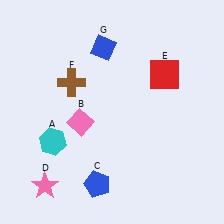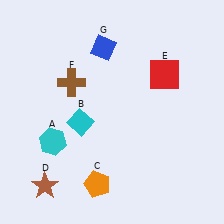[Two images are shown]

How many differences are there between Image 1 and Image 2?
There are 3 differences between the two images.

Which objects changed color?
B changed from pink to cyan. C changed from blue to orange. D changed from pink to brown.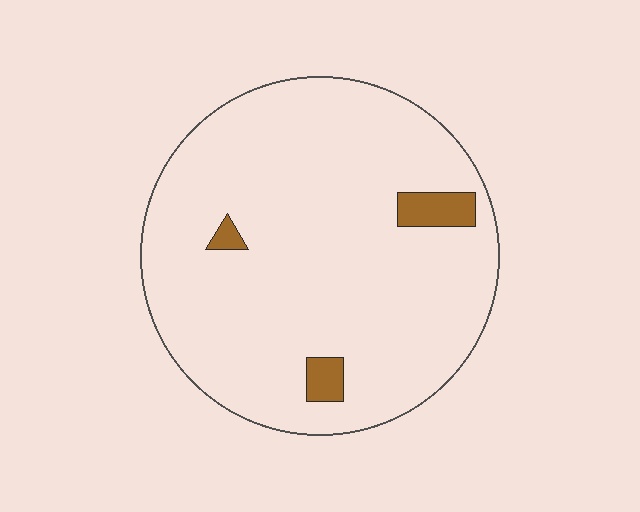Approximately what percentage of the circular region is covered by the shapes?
Approximately 5%.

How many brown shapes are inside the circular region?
3.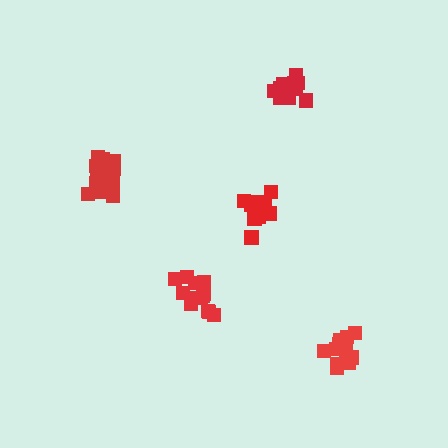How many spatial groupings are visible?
There are 5 spatial groupings.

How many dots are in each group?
Group 1: 13 dots, Group 2: 12 dots, Group 3: 15 dots, Group 4: 16 dots, Group 5: 16 dots (72 total).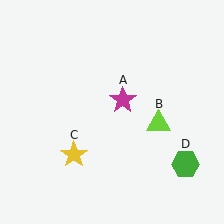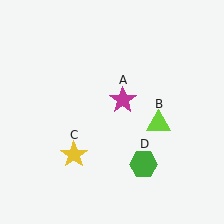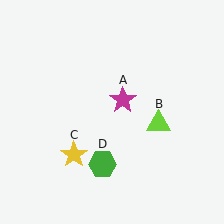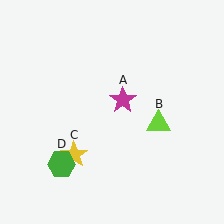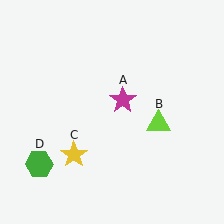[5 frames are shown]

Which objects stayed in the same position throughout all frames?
Magenta star (object A) and lime triangle (object B) and yellow star (object C) remained stationary.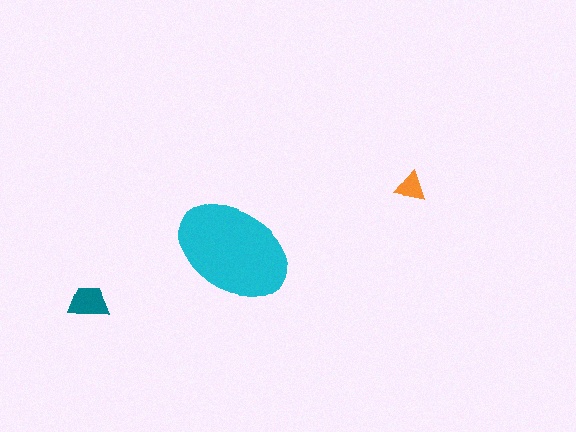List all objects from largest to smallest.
The cyan ellipse, the teal trapezoid, the orange triangle.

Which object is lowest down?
The teal trapezoid is bottommost.